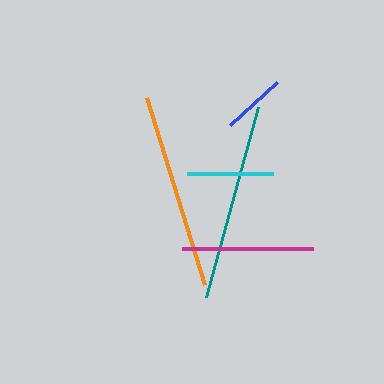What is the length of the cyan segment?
The cyan segment is approximately 87 pixels long.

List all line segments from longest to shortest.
From longest to shortest: teal, orange, magenta, cyan, blue.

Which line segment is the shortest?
The blue line is the shortest at approximately 64 pixels.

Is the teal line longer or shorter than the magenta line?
The teal line is longer than the magenta line.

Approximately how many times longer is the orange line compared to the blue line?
The orange line is approximately 3.1 times the length of the blue line.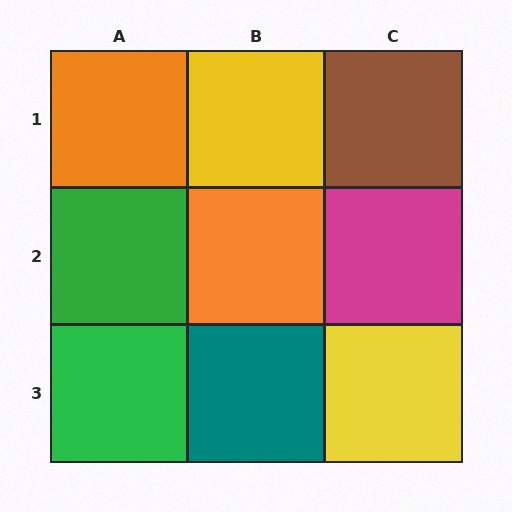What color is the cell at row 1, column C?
Brown.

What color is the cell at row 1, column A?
Orange.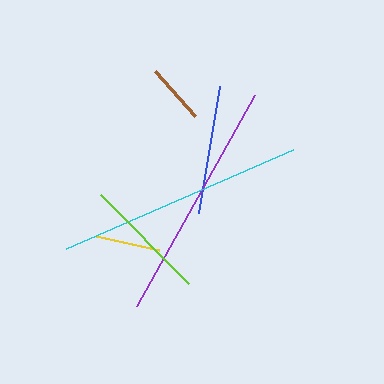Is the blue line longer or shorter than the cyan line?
The cyan line is longer than the blue line.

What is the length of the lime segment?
The lime segment is approximately 125 pixels long.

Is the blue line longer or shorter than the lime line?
The blue line is longer than the lime line.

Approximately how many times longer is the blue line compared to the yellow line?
The blue line is approximately 2.0 times the length of the yellow line.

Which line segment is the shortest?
The brown line is the shortest at approximately 60 pixels.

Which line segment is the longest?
The cyan line is the longest at approximately 247 pixels.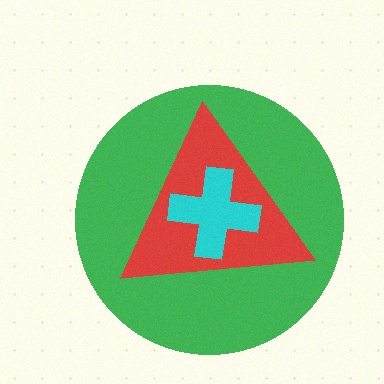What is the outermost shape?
The green circle.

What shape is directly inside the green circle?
The red triangle.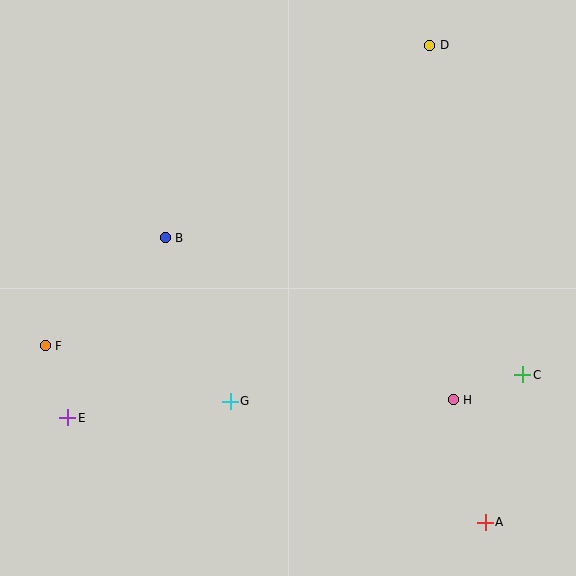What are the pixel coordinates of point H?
Point H is at (453, 400).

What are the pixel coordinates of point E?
Point E is at (68, 418).